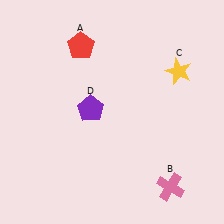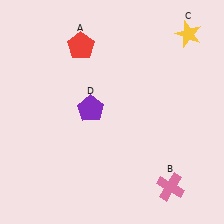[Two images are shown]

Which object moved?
The yellow star (C) moved up.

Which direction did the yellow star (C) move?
The yellow star (C) moved up.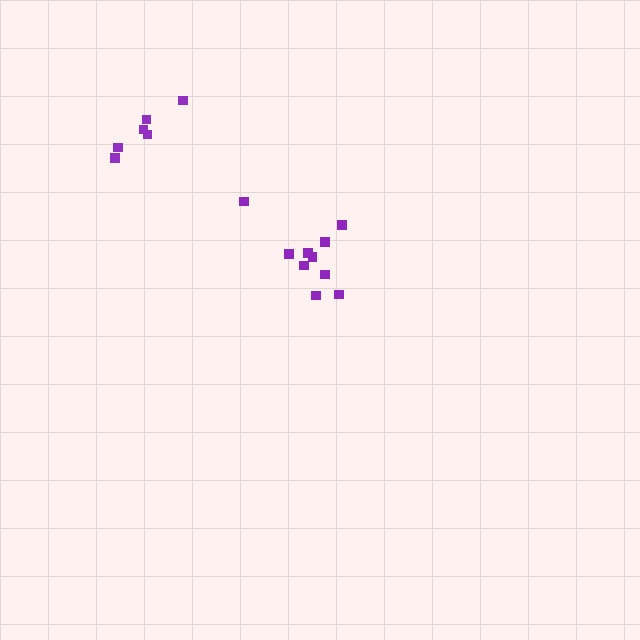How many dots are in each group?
Group 1: 10 dots, Group 2: 6 dots (16 total).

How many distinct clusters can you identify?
There are 2 distinct clusters.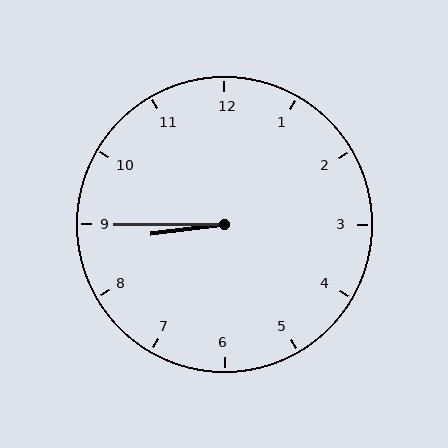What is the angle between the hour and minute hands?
Approximately 8 degrees.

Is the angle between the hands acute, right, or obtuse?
It is acute.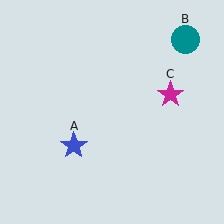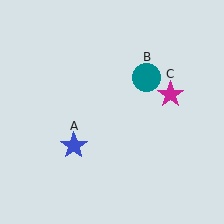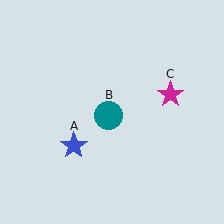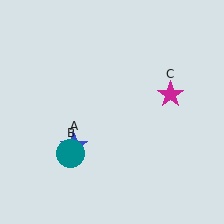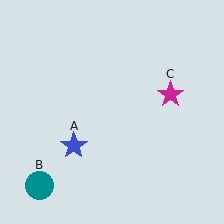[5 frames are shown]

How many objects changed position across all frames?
1 object changed position: teal circle (object B).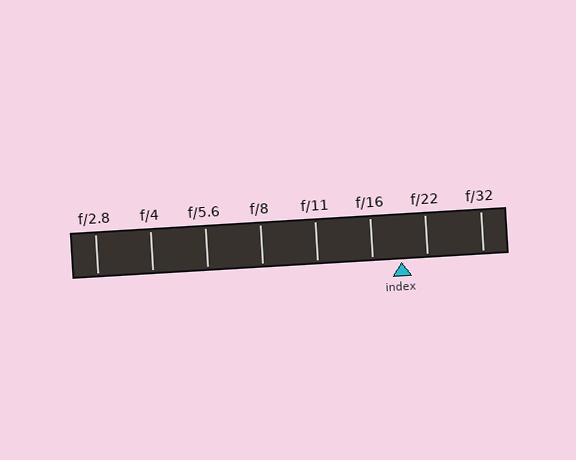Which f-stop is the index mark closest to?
The index mark is closest to f/22.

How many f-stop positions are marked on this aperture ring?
There are 8 f-stop positions marked.